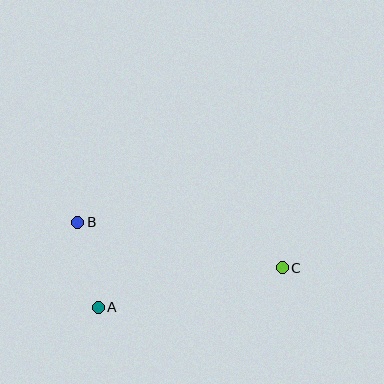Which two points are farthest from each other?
Points B and C are farthest from each other.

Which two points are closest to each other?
Points A and B are closest to each other.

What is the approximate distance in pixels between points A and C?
The distance between A and C is approximately 188 pixels.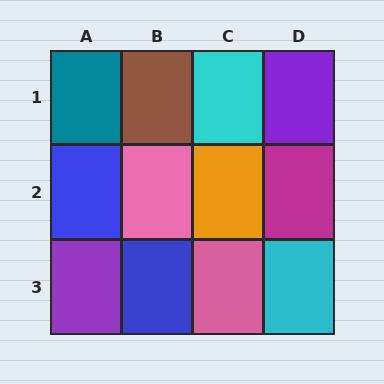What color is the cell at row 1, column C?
Cyan.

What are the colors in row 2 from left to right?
Blue, pink, orange, magenta.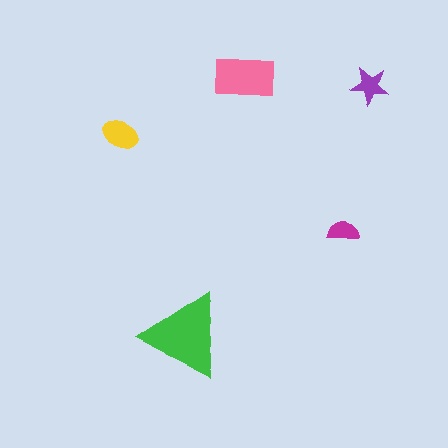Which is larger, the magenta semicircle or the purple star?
The purple star.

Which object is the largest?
The green triangle.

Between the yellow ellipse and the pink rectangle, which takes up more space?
The pink rectangle.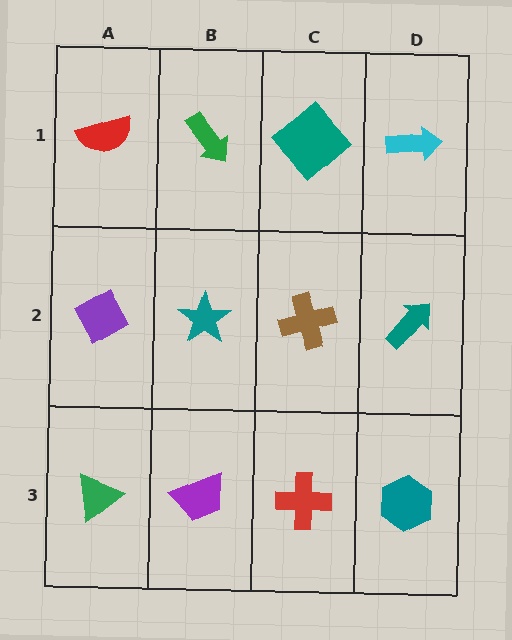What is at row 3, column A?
A green triangle.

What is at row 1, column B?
A green arrow.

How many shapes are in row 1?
4 shapes.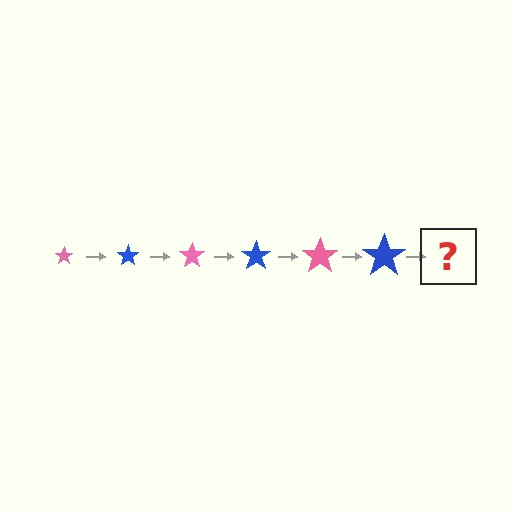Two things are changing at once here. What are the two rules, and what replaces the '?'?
The two rules are that the star grows larger each step and the color cycles through pink and blue. The '?' should be a pink star, larger than the previous one.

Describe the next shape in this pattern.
It should be a pink star, larger than the previous one.